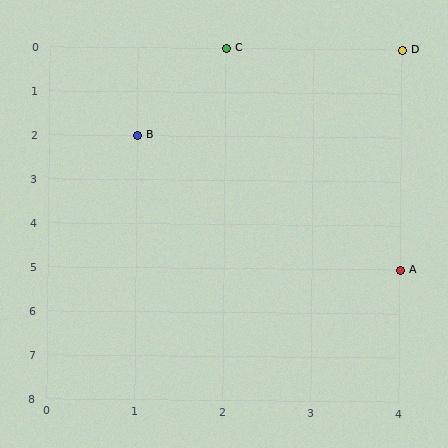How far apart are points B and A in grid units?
Points B and A are 3 columns and 3 rows apart (about 4.2 grid units diagonally).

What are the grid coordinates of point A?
Point A is at grid coordinates (4, 5).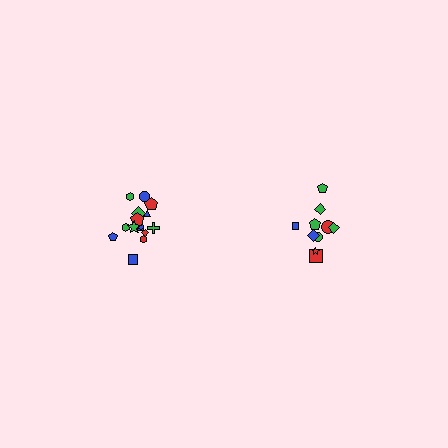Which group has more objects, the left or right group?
The left group.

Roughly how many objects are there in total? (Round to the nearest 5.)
Roughly 25 objects in total.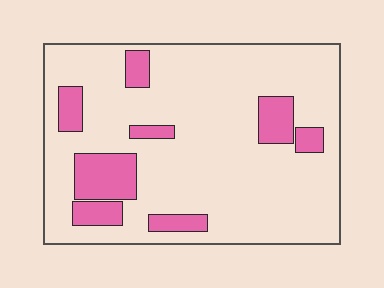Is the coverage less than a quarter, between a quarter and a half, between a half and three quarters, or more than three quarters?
Less than a quarter.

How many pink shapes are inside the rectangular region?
8.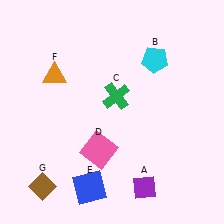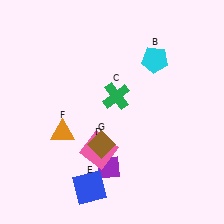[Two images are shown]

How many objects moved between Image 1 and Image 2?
3 objects moved between the two images.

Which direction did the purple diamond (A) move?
The purple diamond (A) moved left.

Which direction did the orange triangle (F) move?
The orange triangle (F) moved down.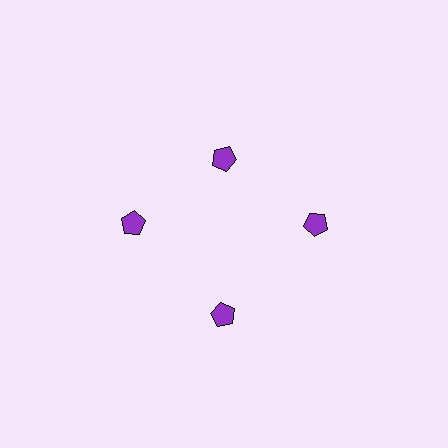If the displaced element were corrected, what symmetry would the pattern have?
It would have 4-fold rotational symmetry — the pattern would map onto itself every 90 degrees.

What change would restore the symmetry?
The symmetry would be restored by moving it outward, back onto the ring so that all 4 pentagons sit at equal angles and equal distance from the center.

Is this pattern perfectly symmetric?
No. The 4 purple pentagons are arranged in a ring, but one element near the 12 o'clock position is pulled inward toward the center, breaking the 4-fold rotational symmetry.